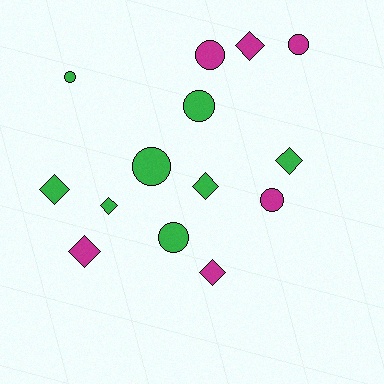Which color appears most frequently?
Green, with 8 objects.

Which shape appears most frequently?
Circle, with 7 objects.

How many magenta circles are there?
There are 3 magenta circles.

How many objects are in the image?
There are 14 objects.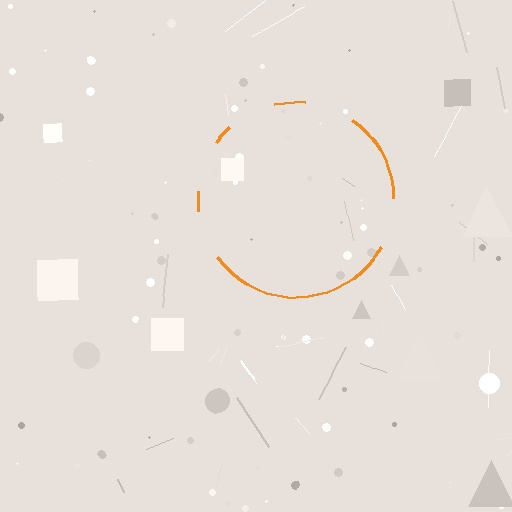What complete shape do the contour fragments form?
The contour fragments form a circle.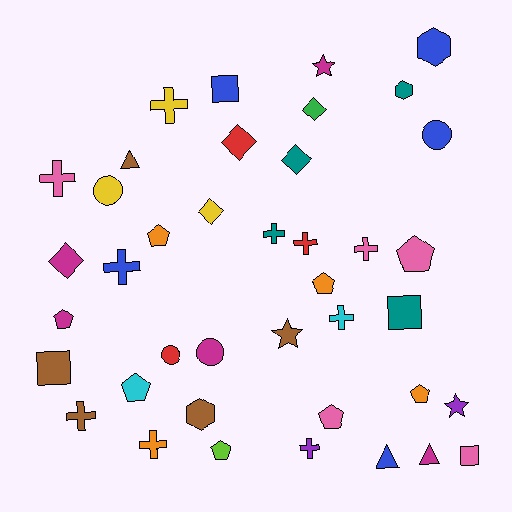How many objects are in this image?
There are 40 objects.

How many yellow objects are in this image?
There are 3 yellow objects.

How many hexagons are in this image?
There are 3 hexagons.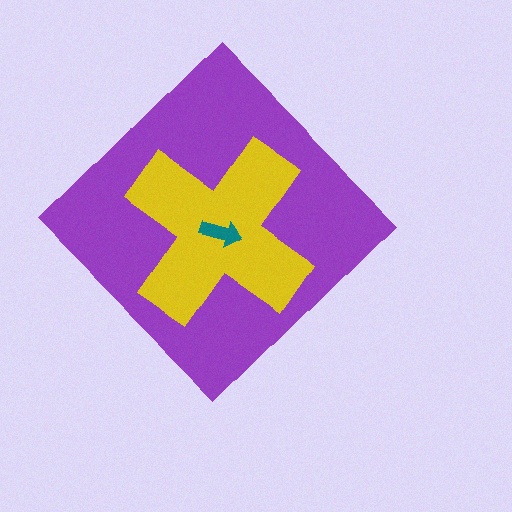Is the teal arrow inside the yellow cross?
Yes.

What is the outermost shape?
The purple diamond.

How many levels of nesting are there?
3.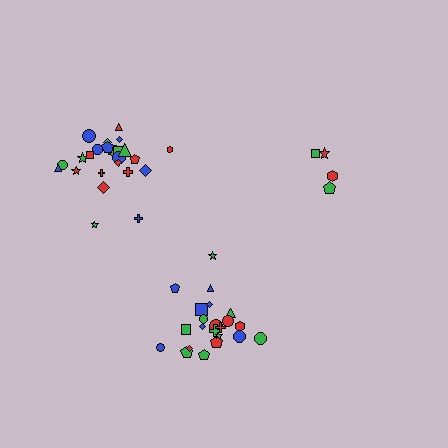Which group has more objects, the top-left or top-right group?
The top-left group.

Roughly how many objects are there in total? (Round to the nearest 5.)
Roughly 50 objects in total.